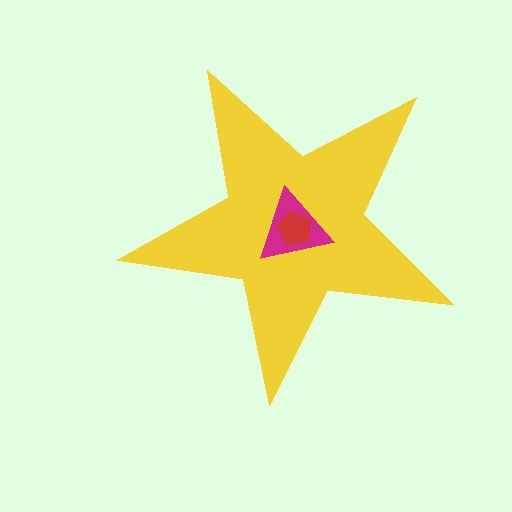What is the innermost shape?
The red pentagon.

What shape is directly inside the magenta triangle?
The red pentagon.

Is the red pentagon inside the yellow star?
Yes.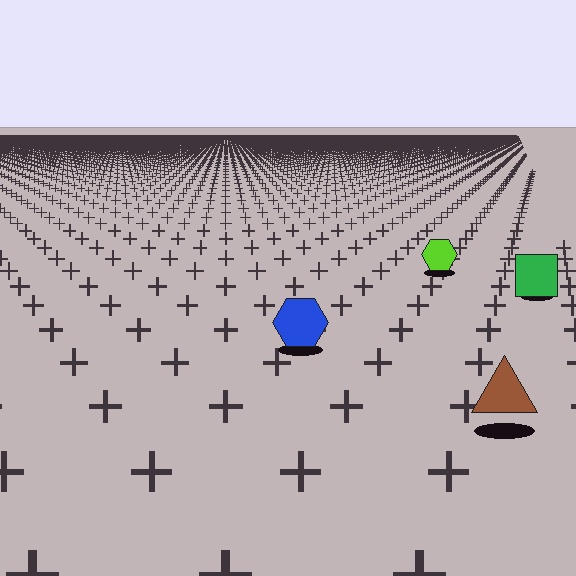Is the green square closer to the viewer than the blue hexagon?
No. The blue hexagon is closer — you can tell from the texture gradient: the ground texture is coarser near it.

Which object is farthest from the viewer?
The lime hexagon is farthest from the viewer. It appears smaller and the ground texture around it is denser.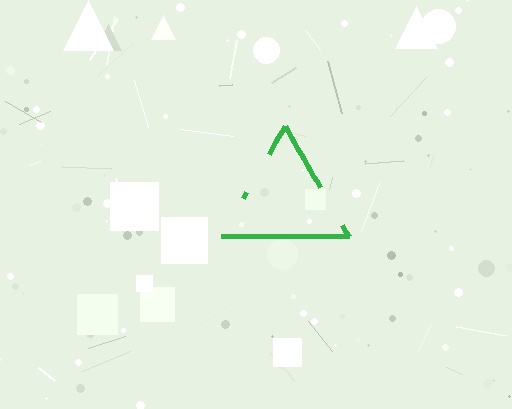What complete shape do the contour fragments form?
The contour fragments form a triangle.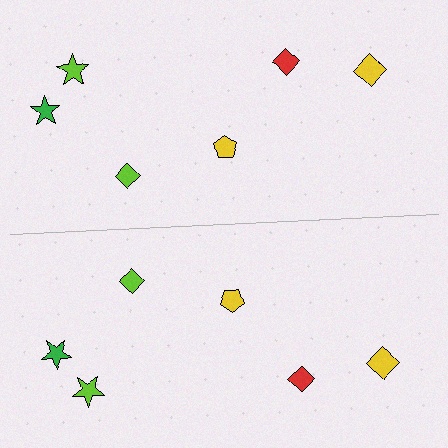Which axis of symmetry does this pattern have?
The pattern has a horizontal axis of symmetry running through the center of the image.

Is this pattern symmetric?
Yes, this pattern has bilateral (reflection) symmetry.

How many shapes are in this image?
There are 12 shapes in this image.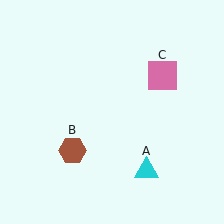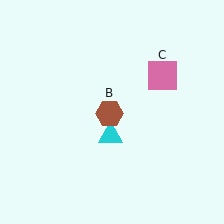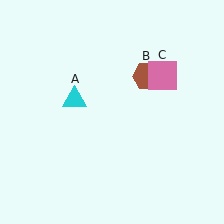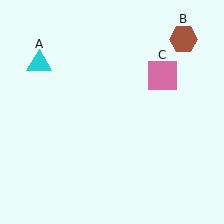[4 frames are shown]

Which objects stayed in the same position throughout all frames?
Pink square (object C) remained stationary.